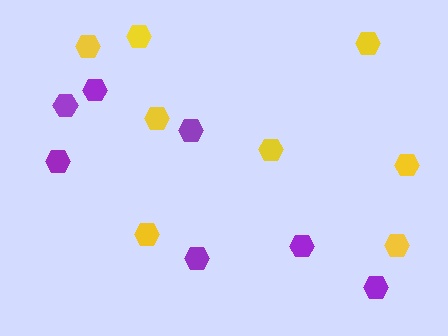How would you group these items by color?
There are 2 groups: one group of purple hexagons (7) and one group of yellow hexagons (8).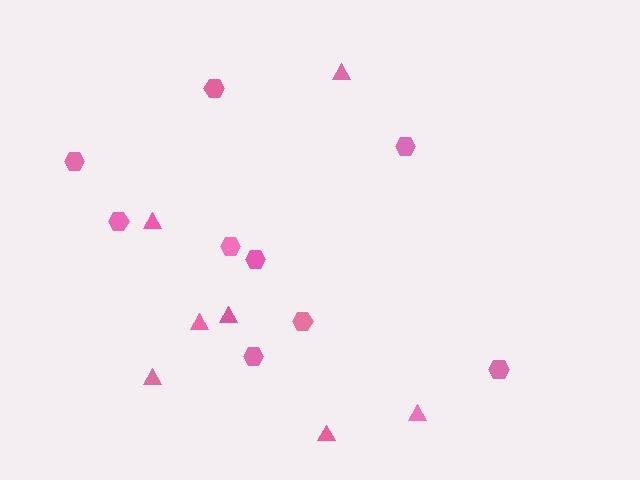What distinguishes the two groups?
There are 2 groups: one group of triangles (7) and one group of hexagons (9).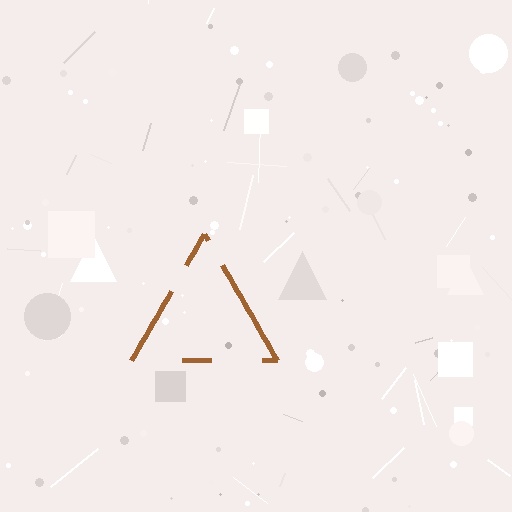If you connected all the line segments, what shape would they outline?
They would outline a triangle.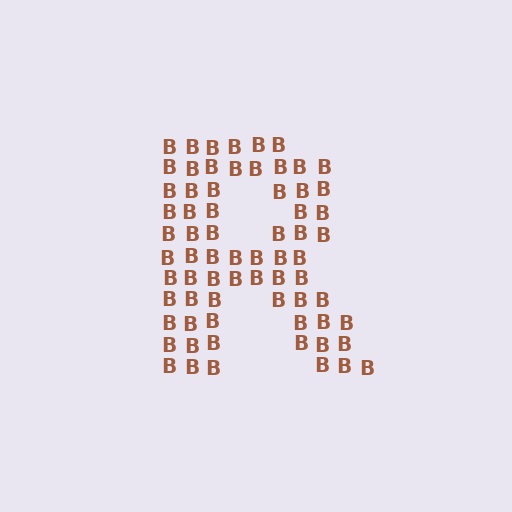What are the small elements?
The small elements are letter B's.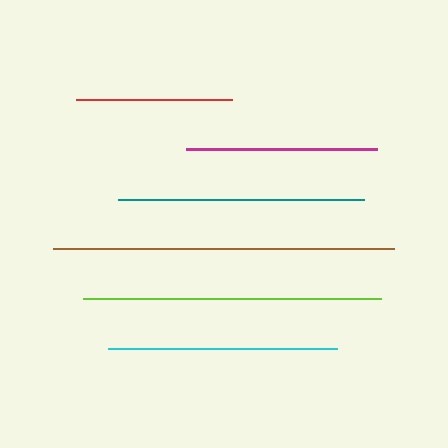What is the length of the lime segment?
The lime segment is approximately 298 pixels long.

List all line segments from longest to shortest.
From longest to shortest: brown, lime, teal, cyan, magenta, red.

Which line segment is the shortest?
The red line is the shortest at approximately 156 pixels.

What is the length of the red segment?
The red segment is approximately 156 pixels long.